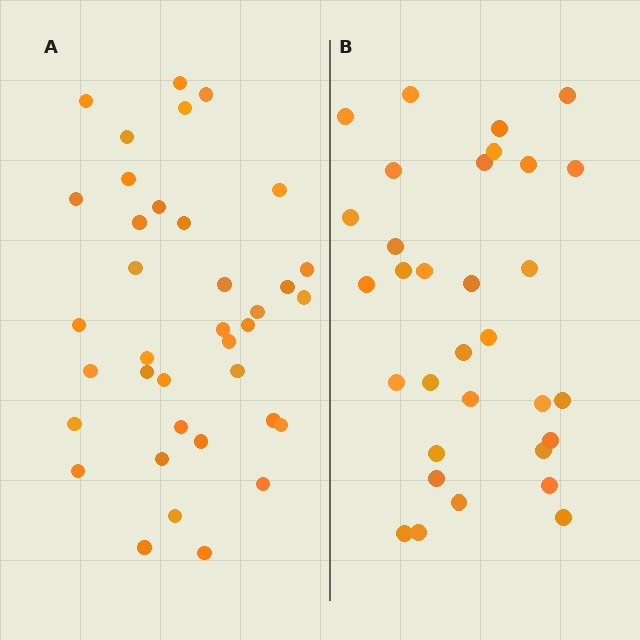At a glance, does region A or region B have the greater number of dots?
Region A (the left region) has more dots.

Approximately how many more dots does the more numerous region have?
Region A has about 5 more dots than region B.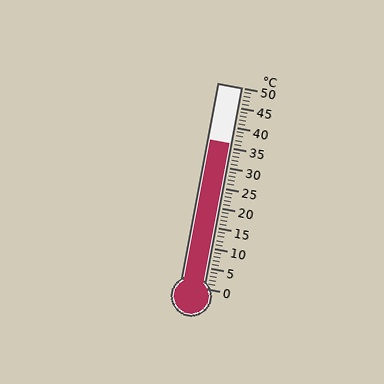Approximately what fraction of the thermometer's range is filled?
The thermometer is filled to approximately 70% of its range.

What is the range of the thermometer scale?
The thermometer scale ranges from 0°C to 50°C.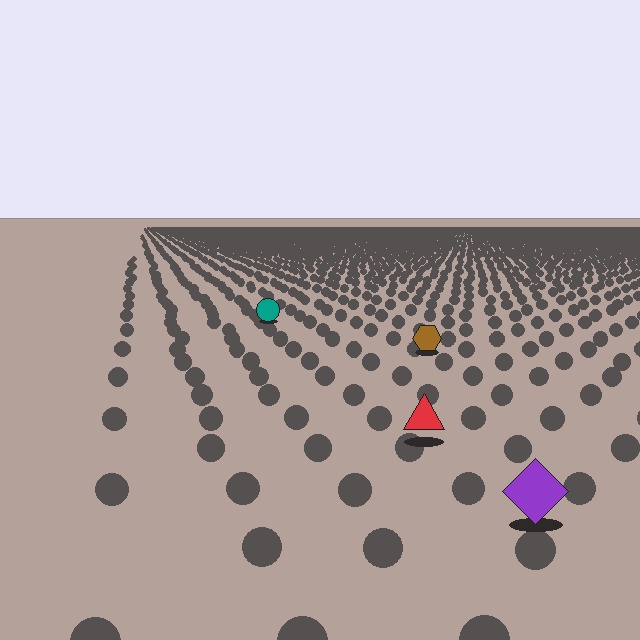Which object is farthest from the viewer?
The teal circle is farthest from the viewer. It appears smaller and the ground texture around it is denser.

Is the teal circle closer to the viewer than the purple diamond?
No. The purple diamond is closer — you can tell from the texture gradient: the ground texture is coarser near it.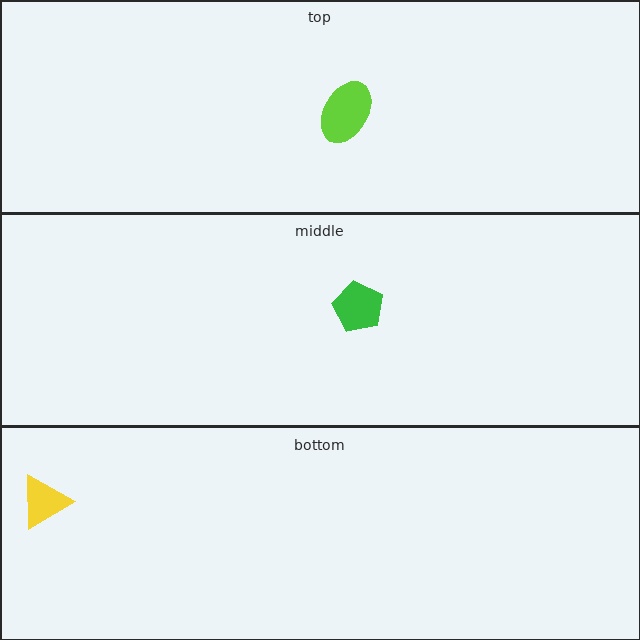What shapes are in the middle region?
The green pentagon.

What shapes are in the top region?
The lime ellipse.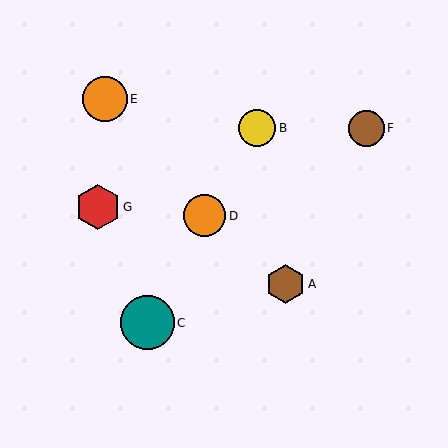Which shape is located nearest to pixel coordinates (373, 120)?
The brown circle (labeled F) at (367, 128) is nearest to that location.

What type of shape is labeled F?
Shape F is a brown circle.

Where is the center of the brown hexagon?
The center of the brown hexagon is at (285, 284).